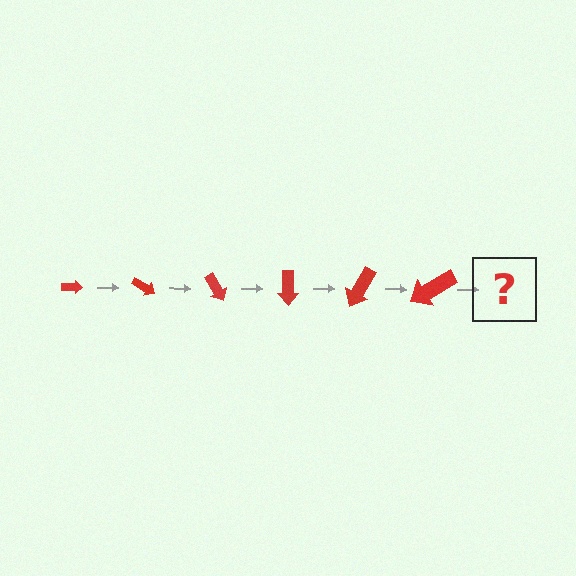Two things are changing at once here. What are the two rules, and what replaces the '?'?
The two rules are that the arrow grows larger each step and it rotates 30 degrees each step. The '?' should be an arrow, larger than the previous one and rotated 180 degrees from the start.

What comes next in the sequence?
The next element should be an arrow, larger than the previous one and rotated 180 degrees from the start.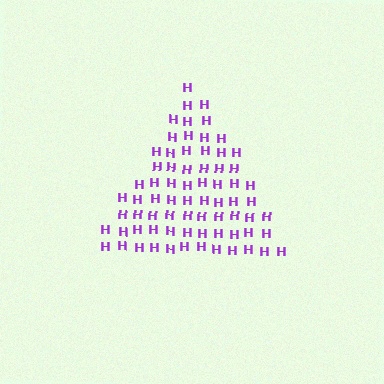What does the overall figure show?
The overall figure shows a triangle.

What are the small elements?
The small elements are letter H's.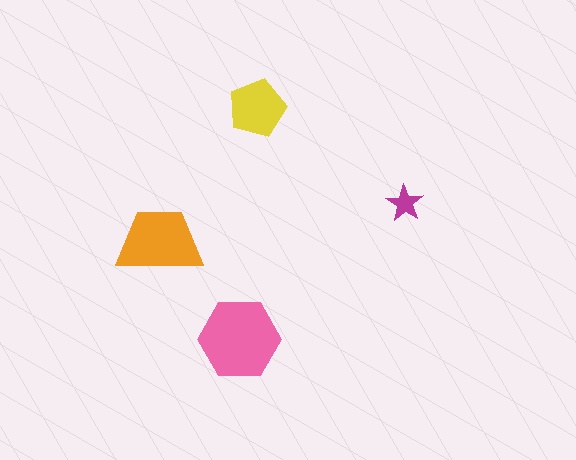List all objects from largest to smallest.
The pink hexagon, the orange trapezoid, the yellow pentagon, the magenta star.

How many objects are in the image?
There are 4 objects in the image.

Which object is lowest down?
The pink hexagon is bottommost.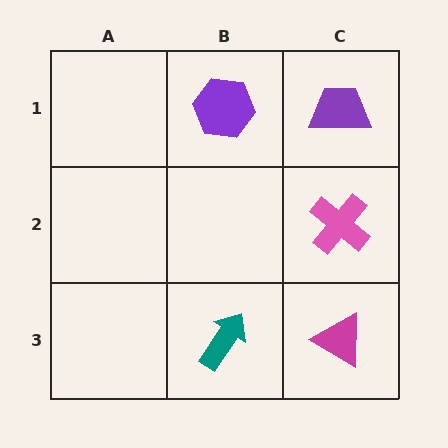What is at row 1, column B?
A purple hexagon.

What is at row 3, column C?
A magenta triangle.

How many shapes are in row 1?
2 shapes.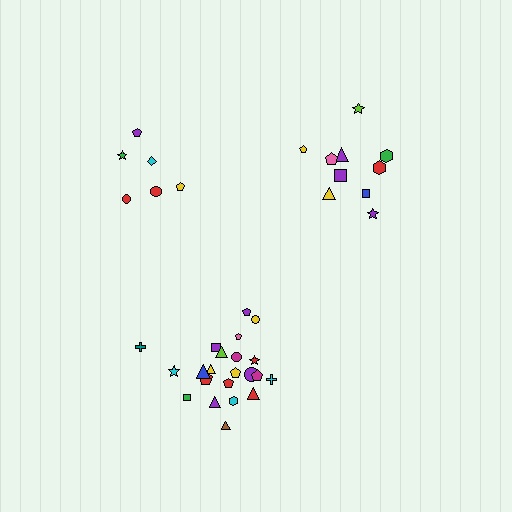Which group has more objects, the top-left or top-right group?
The top-right group.